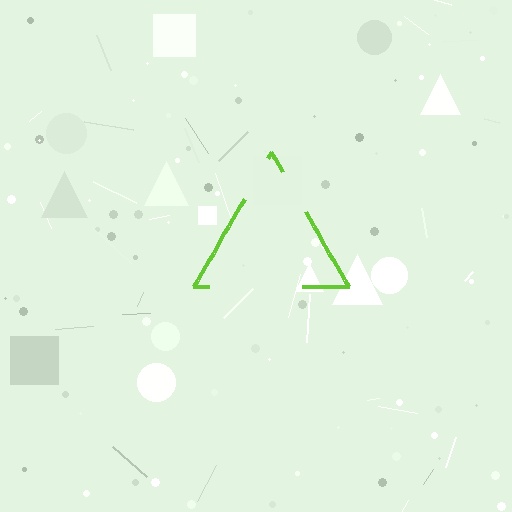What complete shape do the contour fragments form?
The contour fragments form a triangle.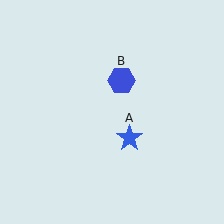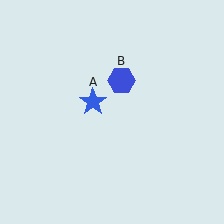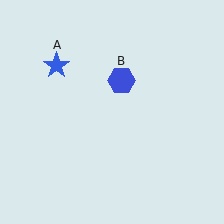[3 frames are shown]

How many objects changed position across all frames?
1 object changed position: blue star (object A).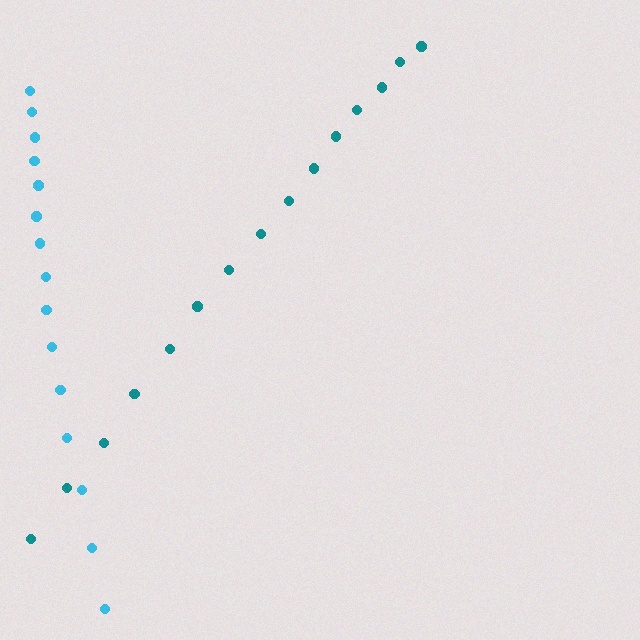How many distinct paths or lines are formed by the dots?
There are 2 distinct paths.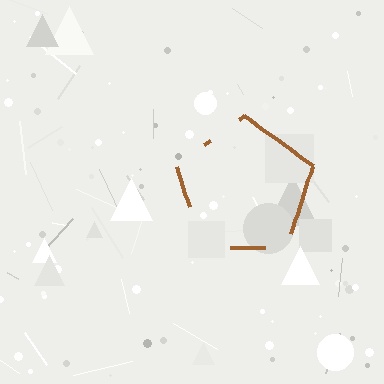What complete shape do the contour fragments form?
The contour fragments form a pentagon.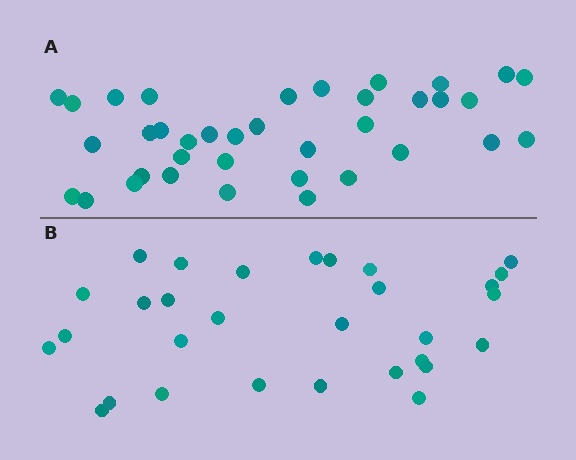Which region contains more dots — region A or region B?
Region A (the top region) has more dots.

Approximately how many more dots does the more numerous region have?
Region A has roughly 8 or so more dots than region B.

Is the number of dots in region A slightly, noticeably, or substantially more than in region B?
Region A has only slightly more — the two regions are fairly close. The ratio is roughly 1.2 to 1.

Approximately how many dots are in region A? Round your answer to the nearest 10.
About 40 dots. (The exact count is 37, which rounds to 40.)